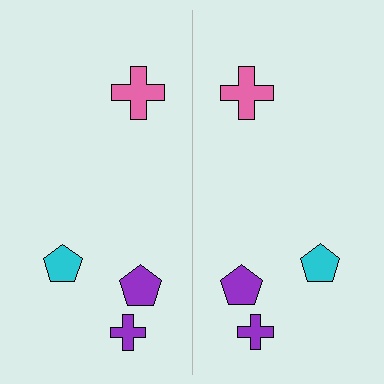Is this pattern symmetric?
Yes, this pattern has bilateral (reflection) symmetry.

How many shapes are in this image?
There are 8 shapes in this image.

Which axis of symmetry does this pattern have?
The pattern has a vertical axis of symmetry running through the center of the image.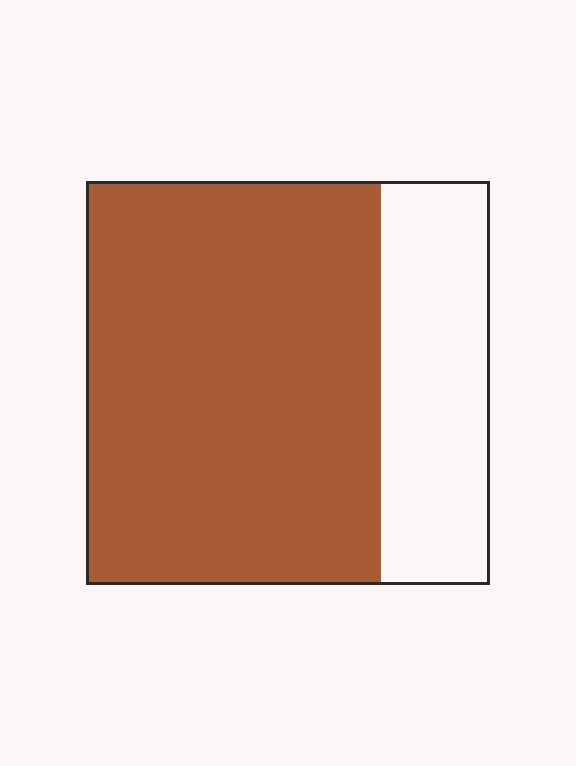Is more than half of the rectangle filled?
Yes.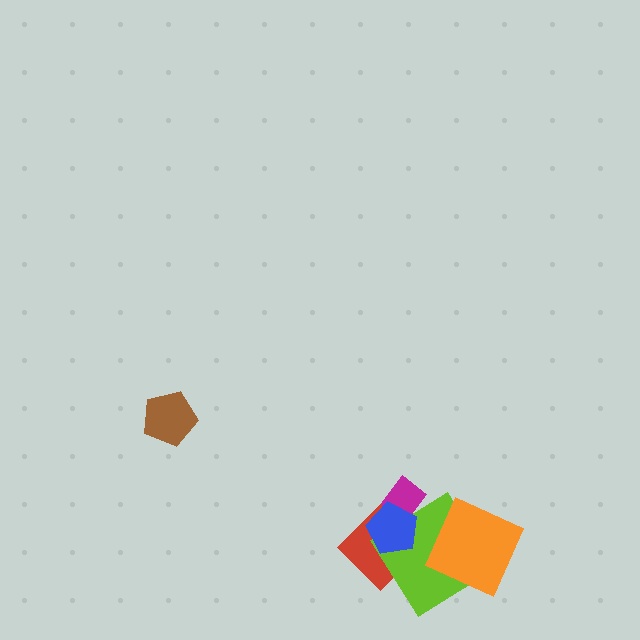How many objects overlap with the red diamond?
3 objects overlap with the red diamond.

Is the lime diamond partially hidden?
Yes, it is partially covered by another shape.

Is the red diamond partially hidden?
Yes, it is partially covered by another shape.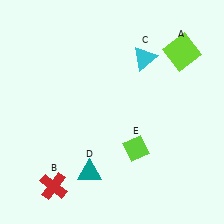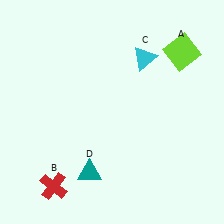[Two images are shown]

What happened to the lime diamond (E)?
The lime diamond (E) was removed in Image 2. It was in the bottom-right area of Image 1.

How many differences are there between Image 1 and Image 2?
There is 1 difference between the two images.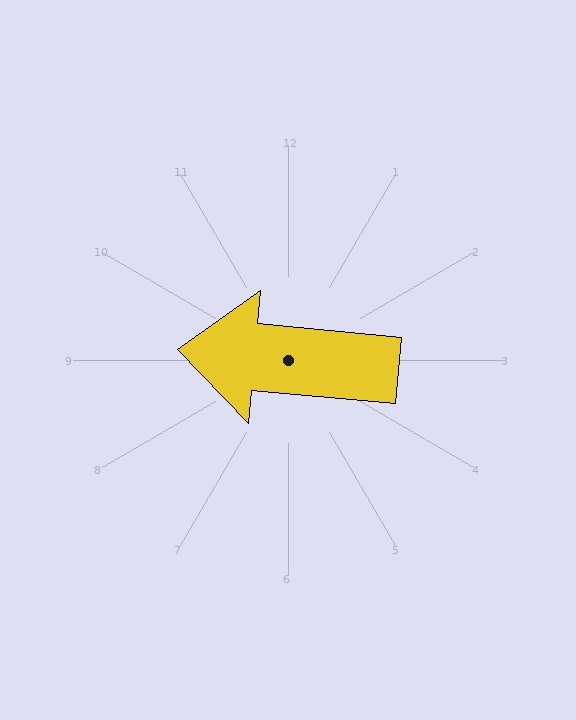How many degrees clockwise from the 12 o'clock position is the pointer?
Approximately 275 degrees.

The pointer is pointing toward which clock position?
Roughly 9 o'clock.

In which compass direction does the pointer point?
West.